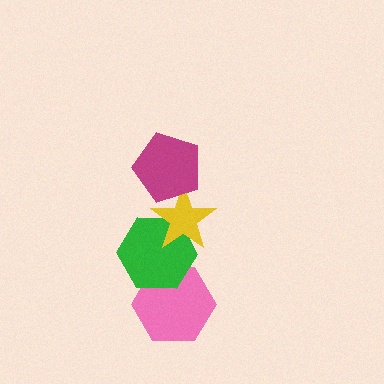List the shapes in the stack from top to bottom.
From top to bottom: the magenta pentagon, the yellow star, the green hexagon, the pink hexagon.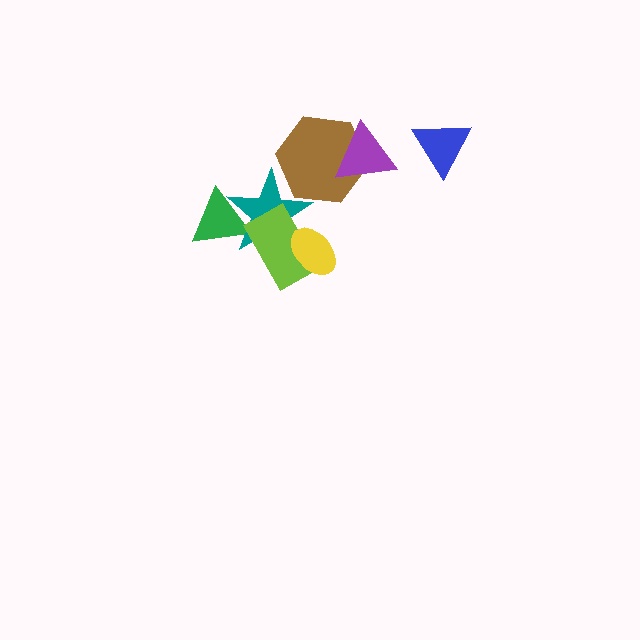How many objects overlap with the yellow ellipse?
2 objects overlap with the yellow ellipse.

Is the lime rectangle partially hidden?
Yes, it is partially covered by another shape.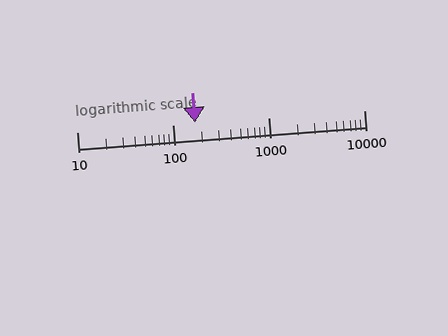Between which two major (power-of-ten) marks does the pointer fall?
The pointer is between 100 and 1000.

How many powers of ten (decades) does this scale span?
The scale spans 3 decades, from 10 to 10000.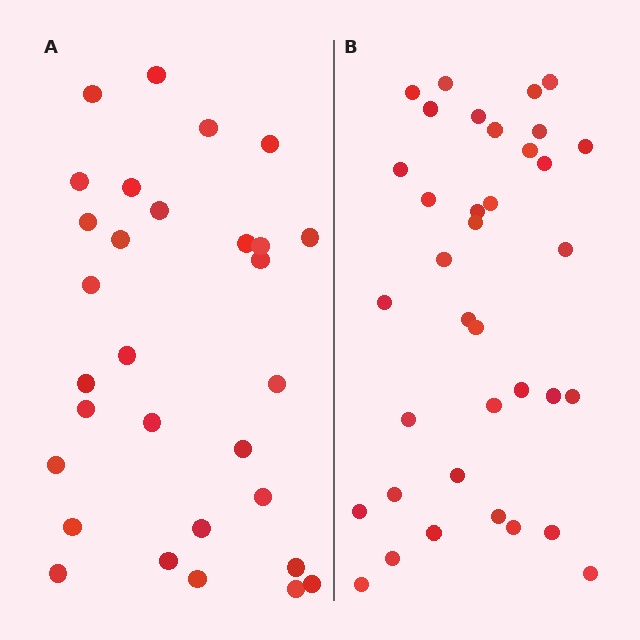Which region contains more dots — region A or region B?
Region B (the right region) has more dots.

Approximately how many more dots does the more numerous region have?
Region B has about 6 more dots than region A.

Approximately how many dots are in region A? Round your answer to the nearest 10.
About 30 dots.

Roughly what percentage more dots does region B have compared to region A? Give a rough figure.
About 20% more.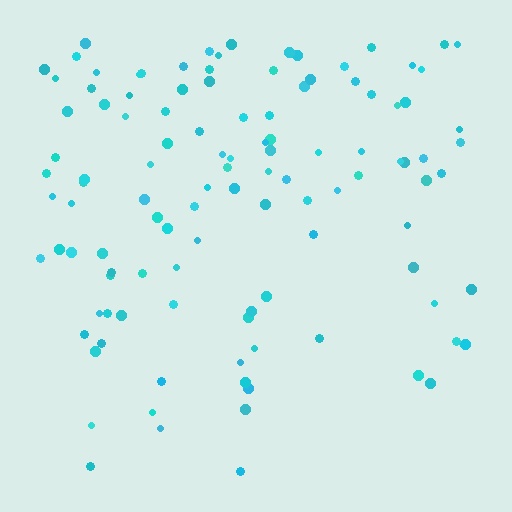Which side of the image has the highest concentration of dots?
The top.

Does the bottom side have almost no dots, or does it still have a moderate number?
Still a moderate number, just noticeably fewer than the top.